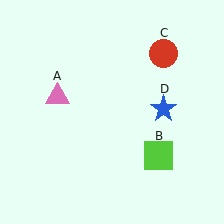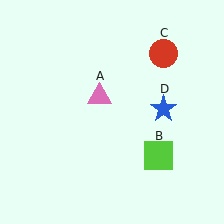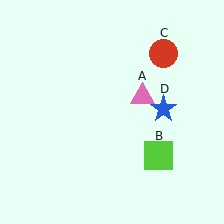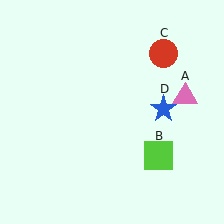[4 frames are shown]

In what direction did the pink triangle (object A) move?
The pink triangle (object A) moved right.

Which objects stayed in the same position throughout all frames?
Lime square (object B) and red circle (object C) and blue star (object D) remained stationary.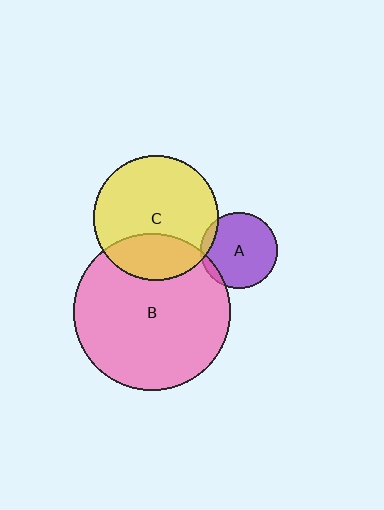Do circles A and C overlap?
Yes.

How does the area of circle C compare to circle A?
Approximately 2.7 times.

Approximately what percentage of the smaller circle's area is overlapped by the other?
Approximately 10%.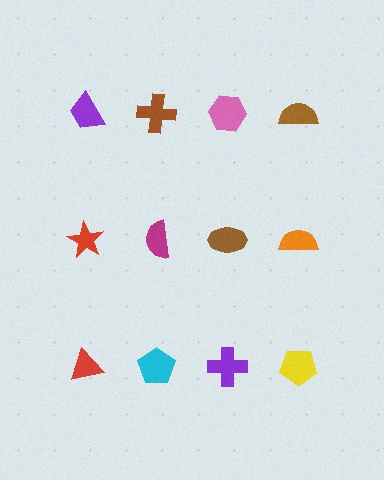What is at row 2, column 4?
An orange semicircle.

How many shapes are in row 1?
4 shapes.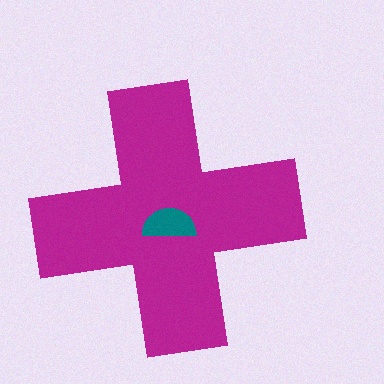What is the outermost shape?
The magenta cross.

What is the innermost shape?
The teal semicircle.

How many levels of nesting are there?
2.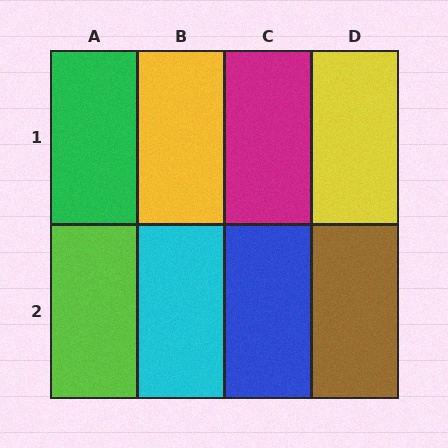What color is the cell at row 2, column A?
Lime.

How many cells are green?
1 cell is green.